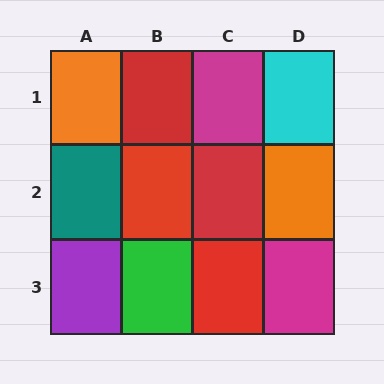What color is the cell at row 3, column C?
Red.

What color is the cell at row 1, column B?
Red.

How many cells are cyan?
1 cell is cyan.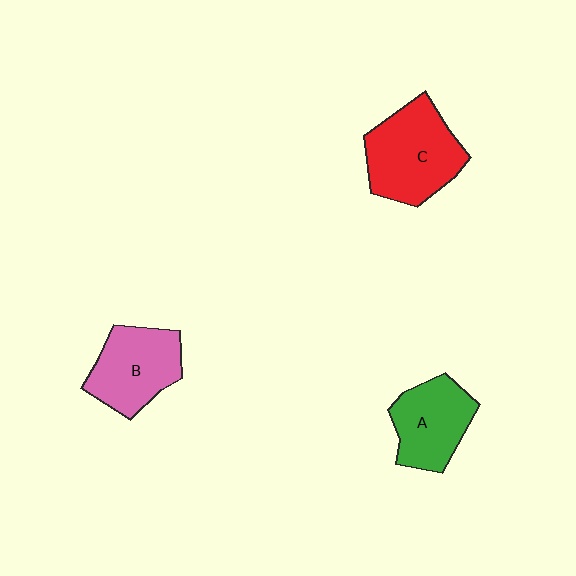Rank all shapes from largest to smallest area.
From largest to smallest: C (red), B (pink), A (green).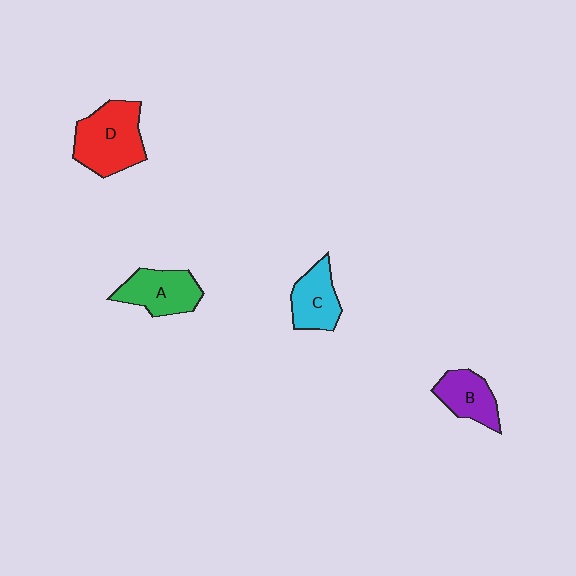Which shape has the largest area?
Shape D (red).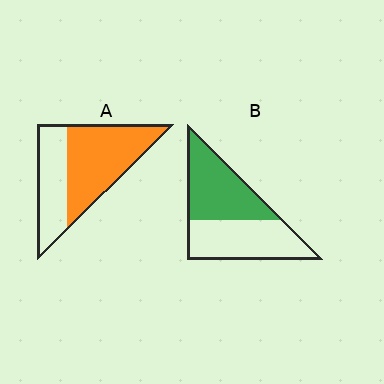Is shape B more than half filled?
Roughly half.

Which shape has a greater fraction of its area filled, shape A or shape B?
Shape A.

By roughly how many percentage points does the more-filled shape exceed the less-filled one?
By roughly 10 percentage points (A over B).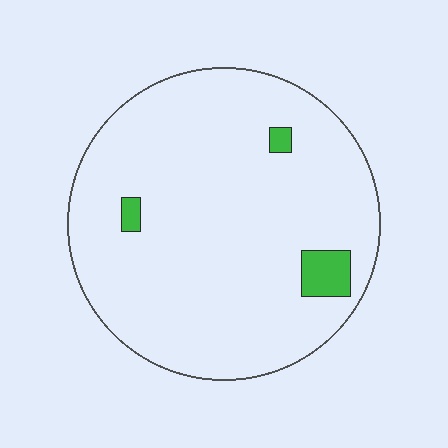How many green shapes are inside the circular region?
3.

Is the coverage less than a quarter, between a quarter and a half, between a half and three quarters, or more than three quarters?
Less than a quarter.